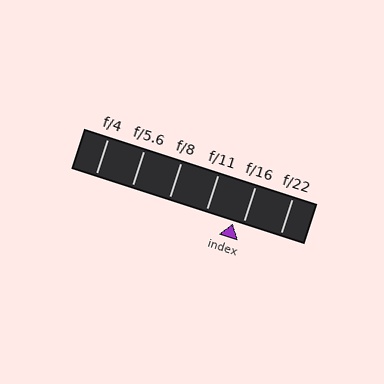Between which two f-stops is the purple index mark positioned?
The index mark is between f/11 and f/16.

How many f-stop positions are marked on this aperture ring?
There are 6 f-stop positions marked.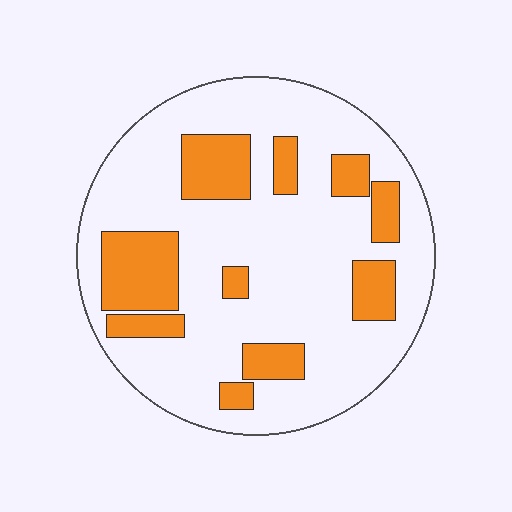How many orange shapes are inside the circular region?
10.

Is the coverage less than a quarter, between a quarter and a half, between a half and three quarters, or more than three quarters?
Less than a quarter.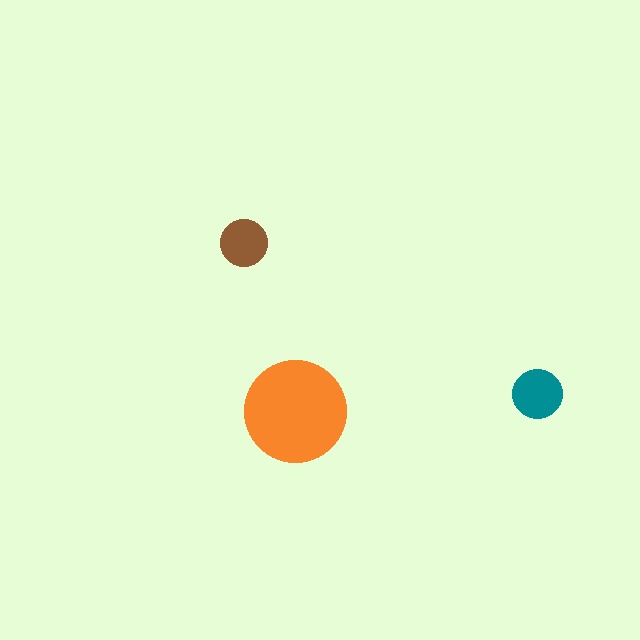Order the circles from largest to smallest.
the orange one, the teal one, the brown one.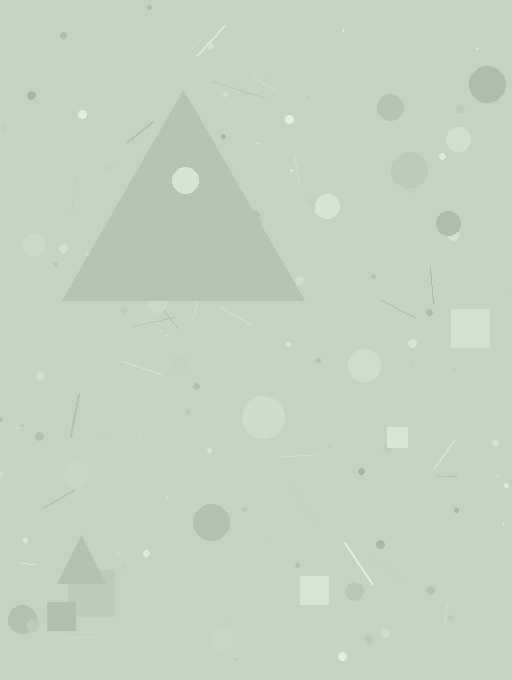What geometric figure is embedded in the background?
A triangle is embedded in the background.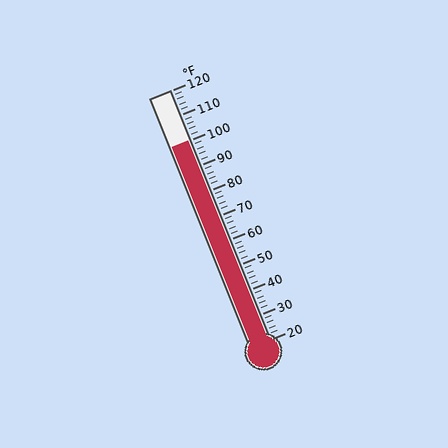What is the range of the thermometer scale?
The thermometer scale ranges from 20°F to 120°F.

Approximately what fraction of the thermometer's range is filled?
The thermometer is filled to approximately 80% of its range.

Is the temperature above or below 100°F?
The temperature is at 100°F.